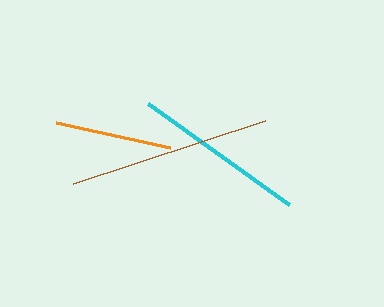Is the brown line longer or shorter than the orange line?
The brown line is longer than the orange line.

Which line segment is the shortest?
The orange line is the shortest at approximately 117 pixels.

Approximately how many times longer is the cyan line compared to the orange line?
The cyan line is approximately 1.5 times the length of the orange line.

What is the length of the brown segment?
The brown segment is approximately 202 pixels long.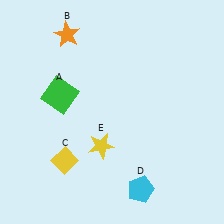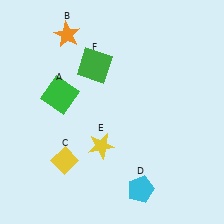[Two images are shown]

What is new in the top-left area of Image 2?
A green square (F) was added in the top-left area of Image 2.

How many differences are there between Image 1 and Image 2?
There is 1 difference between the two images.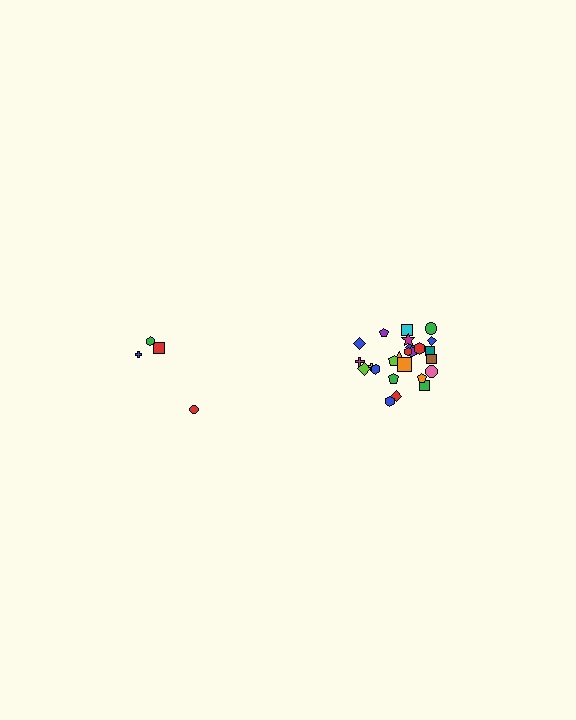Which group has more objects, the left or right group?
The right group.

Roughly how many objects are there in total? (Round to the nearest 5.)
Roughly 30 objects in total.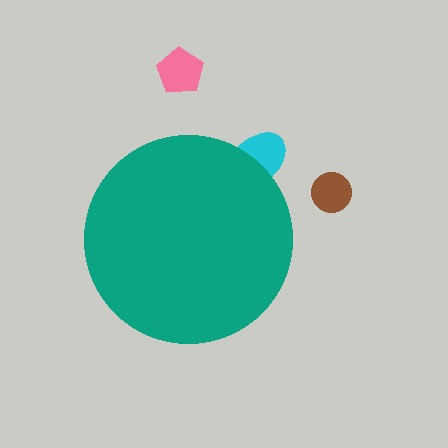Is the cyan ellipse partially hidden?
Yes, the cyan ellipse is partially hidden behind the teal circle.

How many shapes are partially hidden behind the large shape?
1 shape is partially hidden.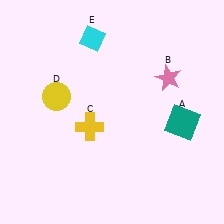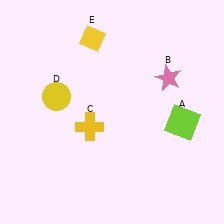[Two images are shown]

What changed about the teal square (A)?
In Image 1, A is teal. In Image 2, it changed to lime.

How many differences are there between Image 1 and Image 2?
There are 2 differences between the two images.